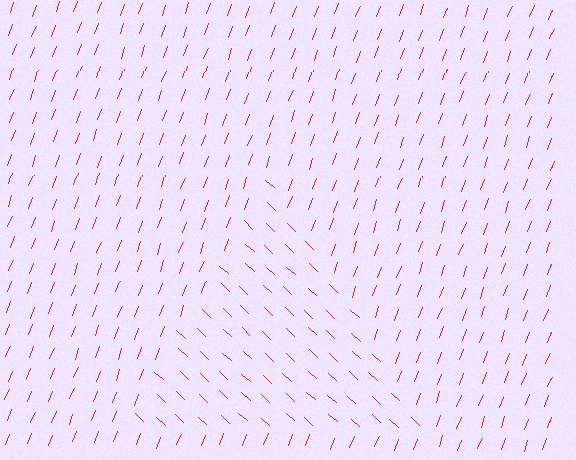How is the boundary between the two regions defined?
The boundary is defined purely by a change in line orientation (approximately 67 degrees difference). All lines are the same color and thickness.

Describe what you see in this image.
The image is filled with small red line segments. A triangle region in the image has lines oriented differently from the surrounding lines, creating a visible texture boundary.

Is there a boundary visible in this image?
Yes, there is a texture boundary formed by a change in line orientation.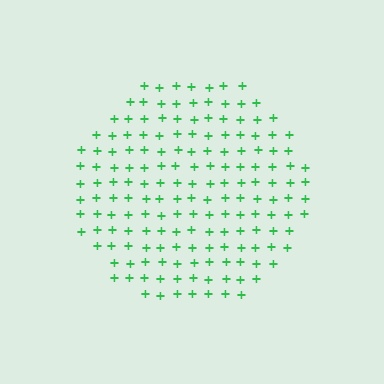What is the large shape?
The large shape is a circle.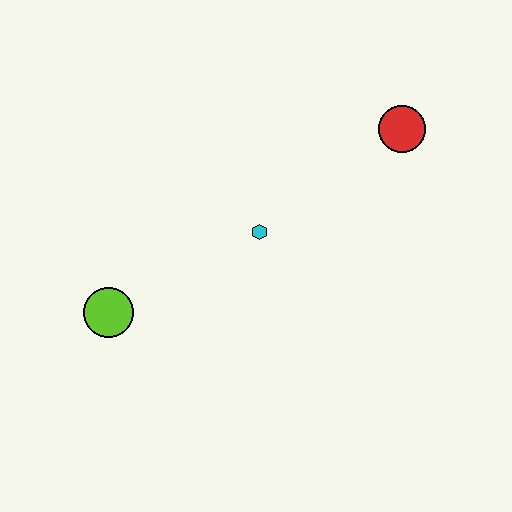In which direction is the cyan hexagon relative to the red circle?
The cyan hexagon is to the left of the red circle.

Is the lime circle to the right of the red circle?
No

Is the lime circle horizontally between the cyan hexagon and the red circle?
No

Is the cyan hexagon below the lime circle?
No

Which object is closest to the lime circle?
The cyan hexagon is closest to the lime circle.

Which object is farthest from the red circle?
The lime circle is farthest from the red circle.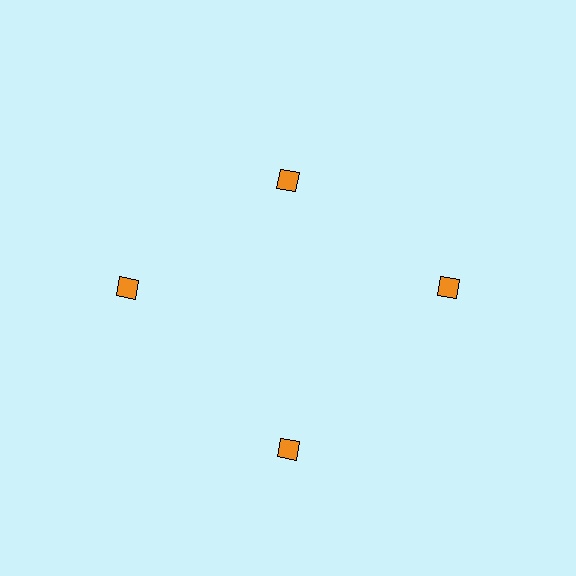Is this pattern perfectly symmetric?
No. The 4 orange diamonds are arranged in a ring, but one element near the 12 o'clock position is pulled inward toward the center, breaking the 4-fold rotational symmetry.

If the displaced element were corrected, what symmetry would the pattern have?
It would have 4-fold rotational symmetry — the pattern would map onto itself every 90 degrees.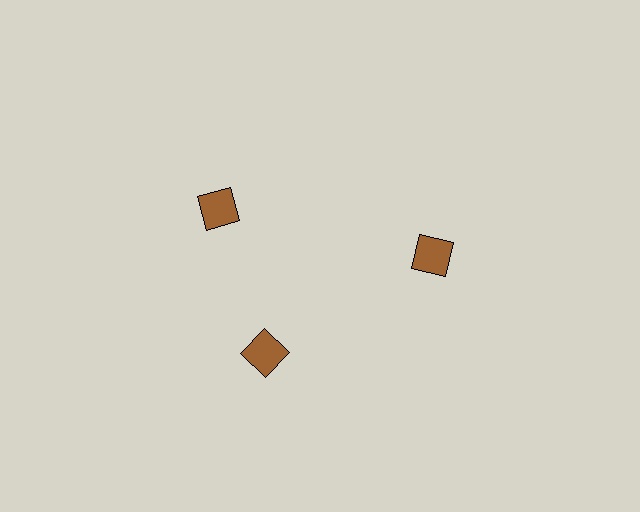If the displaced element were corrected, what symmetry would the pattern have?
It would have 3-fold rotational symmetry — the pattern would map onto itself every 120 degrees.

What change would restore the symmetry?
The symmetry would be restored by rotating it back into even spacing with its neighbors so that all 3 squares sit at equal angles and equal distance from the center.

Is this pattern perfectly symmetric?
No. The 3 brown squares are arranged in a ring, but one element near the 11 o'clock position is rotated out of alignment along the ring, breaking the 3-fold rotational symmetry.